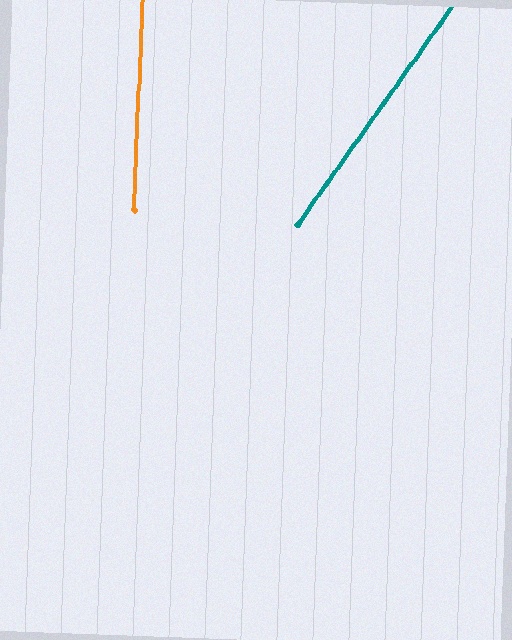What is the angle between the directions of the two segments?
Approximately 33 degrees.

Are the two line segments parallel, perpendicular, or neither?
Neither parallel nor perpendicular — they differ by about 33°.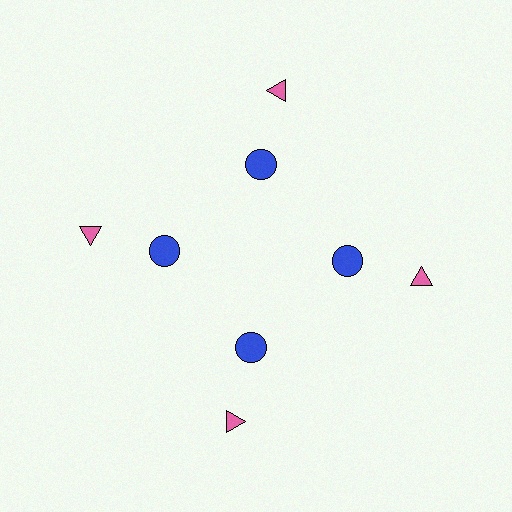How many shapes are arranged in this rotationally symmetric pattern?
There are 8 shapes, arranged in 4 groups of 2.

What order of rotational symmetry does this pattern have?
This pattern has 4-fold rotational symmetry.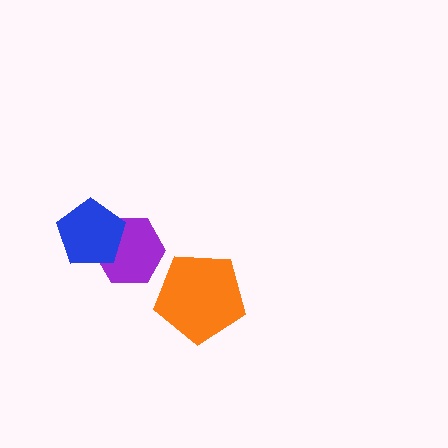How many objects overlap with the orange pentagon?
0 objects overlap with the orange pentagon.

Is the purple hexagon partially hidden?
Yes, it is partially covered by another shape.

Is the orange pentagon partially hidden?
No, no other shape covers it.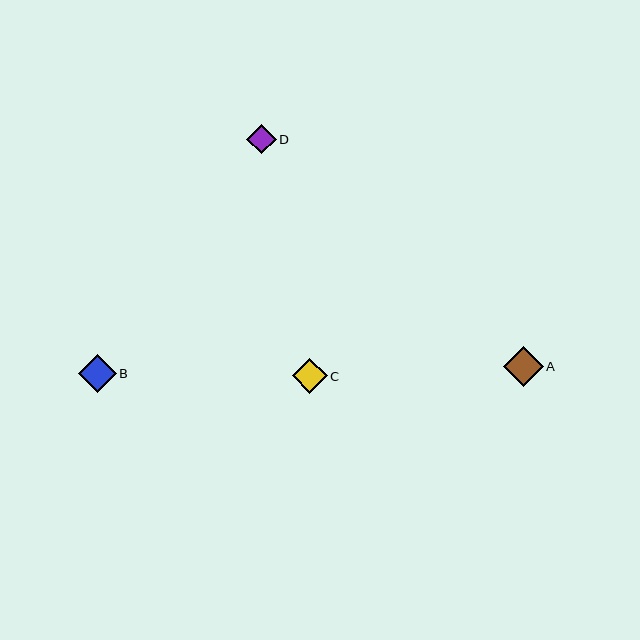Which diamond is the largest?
Diamond A is the largest with a size of approximately 40 pixels.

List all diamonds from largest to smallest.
From largest to smallest: A, B, C, D.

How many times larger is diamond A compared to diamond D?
Diamond A is approximately 1.4 times the size of diamond D.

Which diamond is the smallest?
Diamond D is the smallest with a size of approximately 30 pixels.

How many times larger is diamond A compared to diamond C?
Diamond A is approximately 1.2 times the size of diamond C.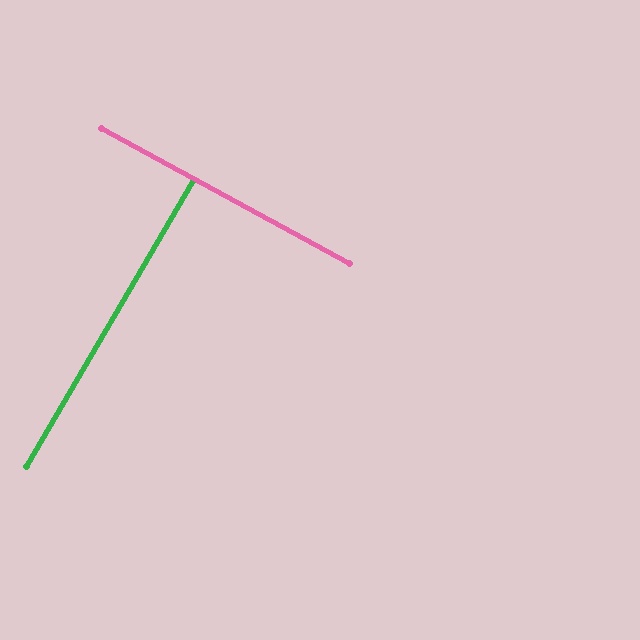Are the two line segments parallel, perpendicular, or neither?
Perpendicular — they meet at approximately 88°.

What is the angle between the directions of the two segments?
Approximately 88 degrees.